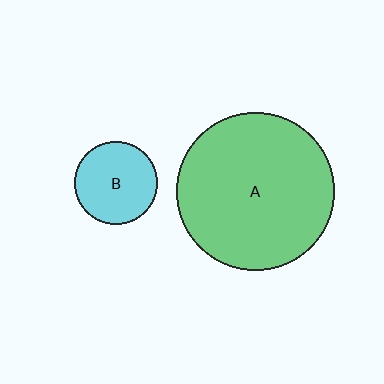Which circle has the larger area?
Circle A (green).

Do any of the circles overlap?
No, none of the circles overlap.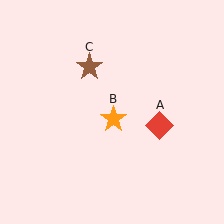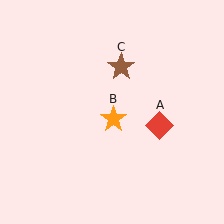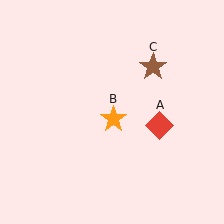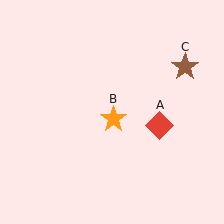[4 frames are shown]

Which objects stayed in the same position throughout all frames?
Red diamond (object A) and orange star (object B) remained stationary.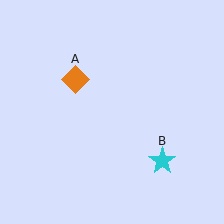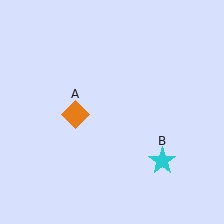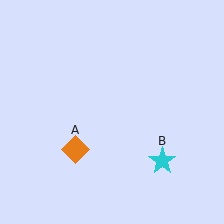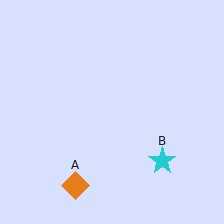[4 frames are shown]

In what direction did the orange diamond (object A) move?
The orange diamond (object A) moved down.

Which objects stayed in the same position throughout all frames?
Cyan star (object B) remained stationary.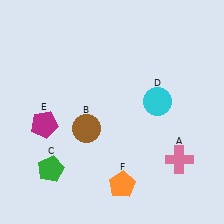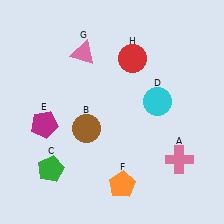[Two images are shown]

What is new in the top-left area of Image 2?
A pink triangle (G) was added in the top-left area of Image 2.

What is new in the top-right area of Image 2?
A red circle (H) was added in the top-right area of Image 2.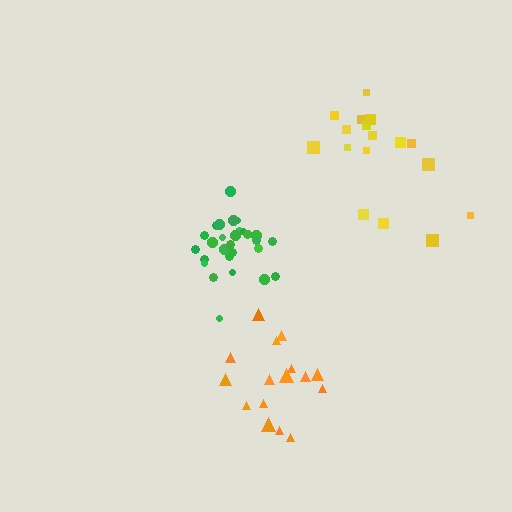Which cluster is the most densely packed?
Green.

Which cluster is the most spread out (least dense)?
Yellow.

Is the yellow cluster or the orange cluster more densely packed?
Orange.